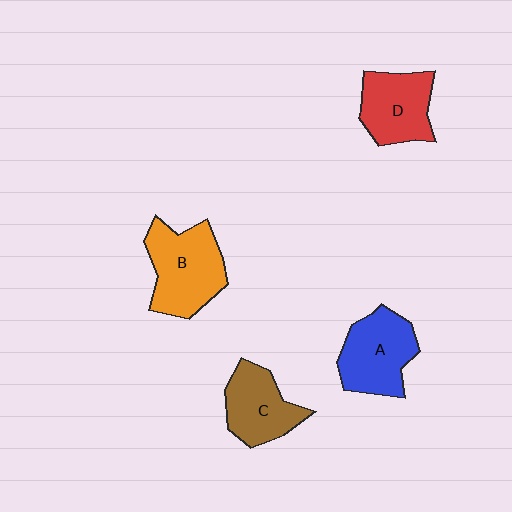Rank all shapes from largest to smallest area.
From largest to smallest: B (orange), A (blue), D (red), C (brown).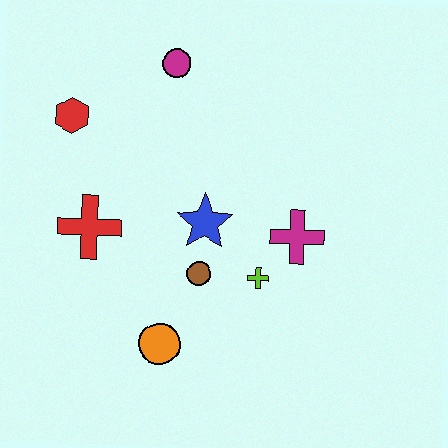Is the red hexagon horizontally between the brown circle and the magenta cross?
No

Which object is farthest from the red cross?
The magenta cross is farthest from the red cross.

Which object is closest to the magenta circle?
The red hexagon is closest to the magenta circle.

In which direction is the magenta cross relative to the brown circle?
The magenta cross is to the right of the brown circle.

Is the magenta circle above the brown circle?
Yes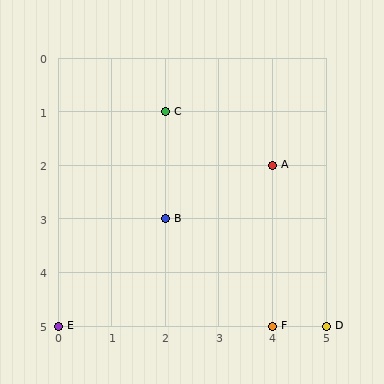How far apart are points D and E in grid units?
Points D and E are 5 columns apart.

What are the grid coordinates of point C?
Point C is at grid coordinates (2, 1).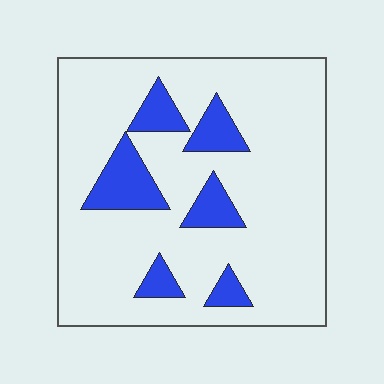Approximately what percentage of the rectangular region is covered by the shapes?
Approximately 15%.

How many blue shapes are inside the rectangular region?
6.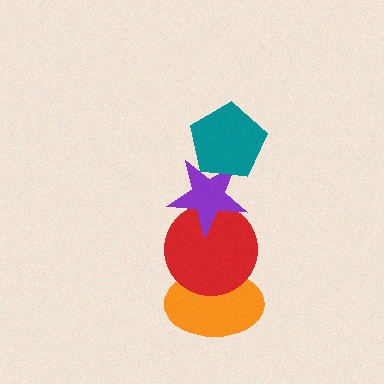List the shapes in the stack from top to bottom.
From top to bottom: the teal pentagon, the purple star, the red circle, the orange ellipse.